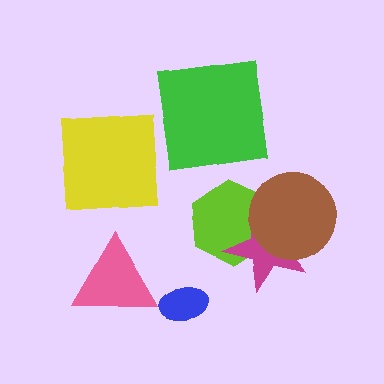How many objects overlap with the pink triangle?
0 objects overlap with the pink triangle.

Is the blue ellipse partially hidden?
No, no other shape covers it.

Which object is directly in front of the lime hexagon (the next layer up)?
The magenta star is directly in front of the lime hexagon.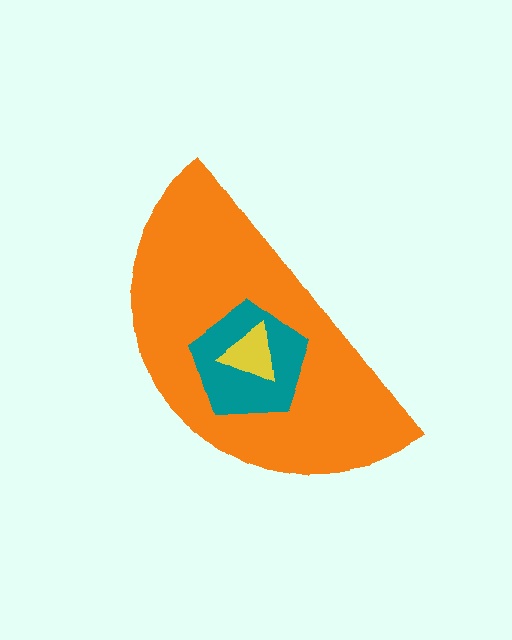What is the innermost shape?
The yellow triangle.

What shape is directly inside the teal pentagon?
The yellow triangle.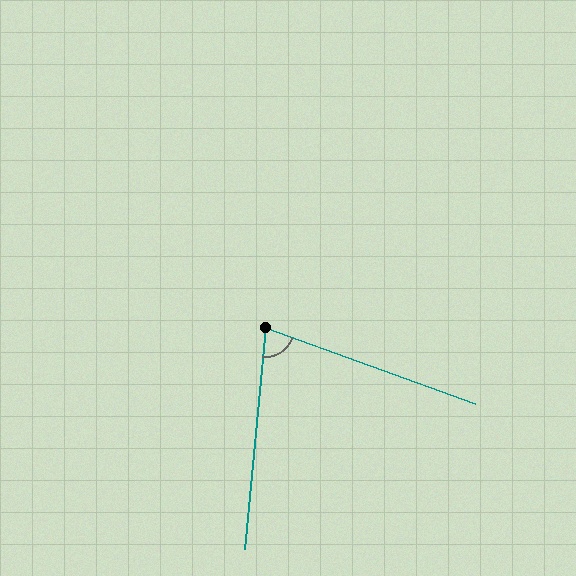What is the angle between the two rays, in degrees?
Approximately 75 degrees.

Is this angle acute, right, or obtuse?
It is acute.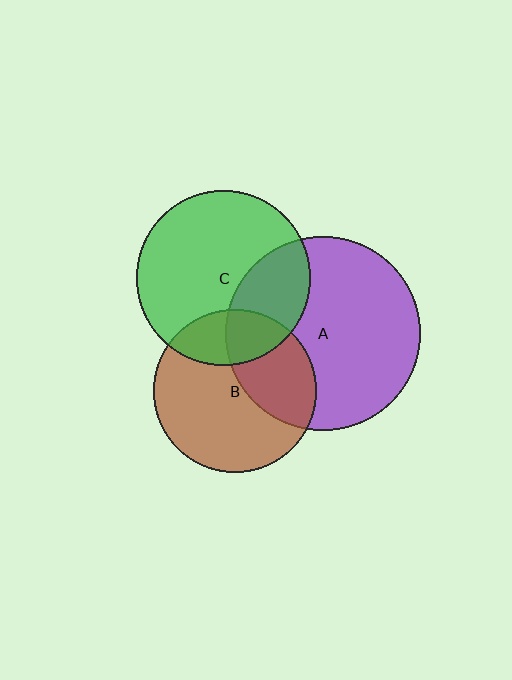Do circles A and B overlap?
Yes.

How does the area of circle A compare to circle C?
Approximately 1.2 times.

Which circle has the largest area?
Circle A (purple).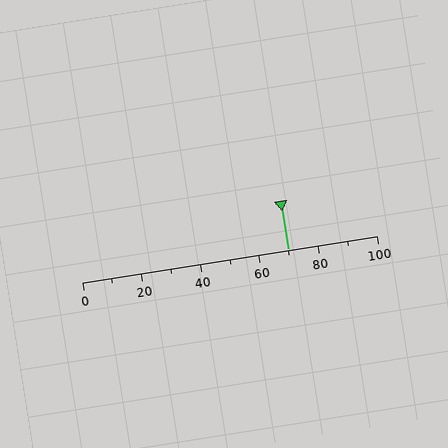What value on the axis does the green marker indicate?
The marker indicates approximately 70.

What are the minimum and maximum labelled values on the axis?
The axis runs from 0 to 100.